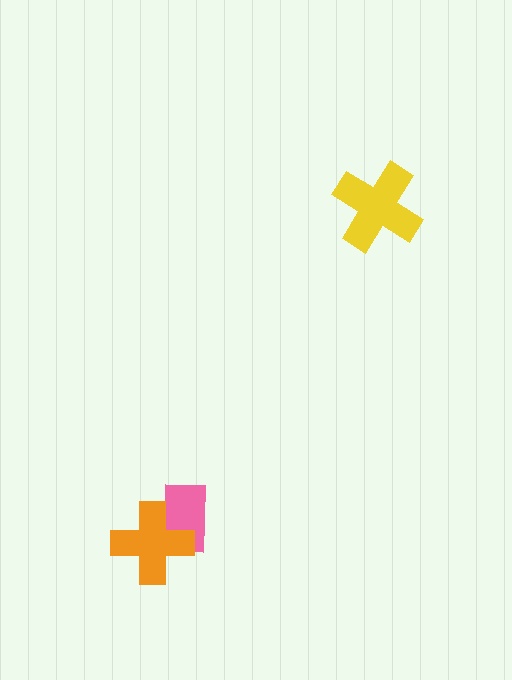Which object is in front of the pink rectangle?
The orange cross is in front of the pink rectangle.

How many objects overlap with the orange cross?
1 object overlaps with the orange cross.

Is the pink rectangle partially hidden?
Yes, it is partially covered by another shape.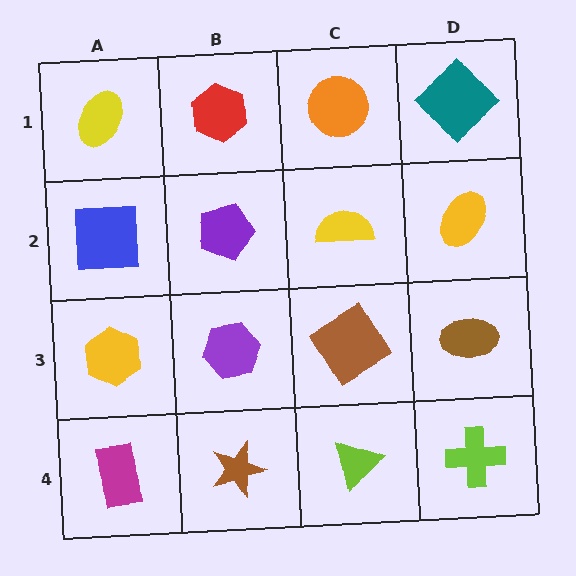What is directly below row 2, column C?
A brown diamond.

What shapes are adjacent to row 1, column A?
A blue square (row 2, column A), a red hexagon (row 1, column B).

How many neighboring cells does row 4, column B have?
3.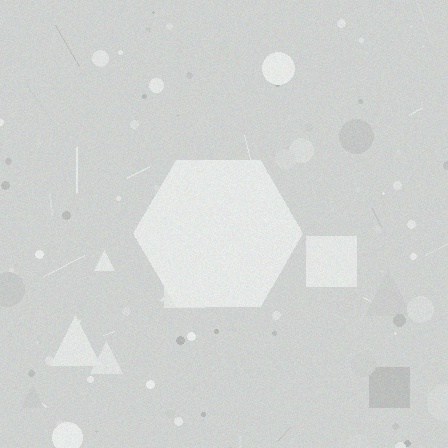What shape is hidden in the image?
A hexagon is hidden in the image.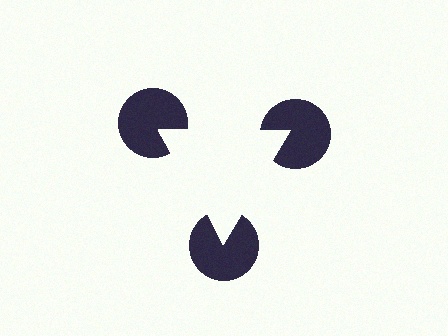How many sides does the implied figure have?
3 sides.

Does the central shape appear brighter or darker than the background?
It typically appears slightly brighter than the background, even though no actual brightness change is drawn.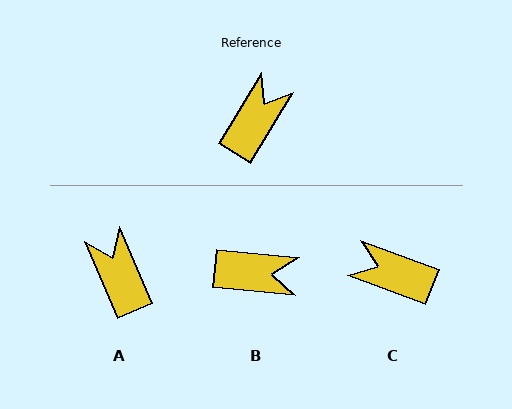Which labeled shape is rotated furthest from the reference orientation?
C, about 101 degrees away.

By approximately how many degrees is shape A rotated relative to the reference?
Approximately 55 degrees counter-clockwise.